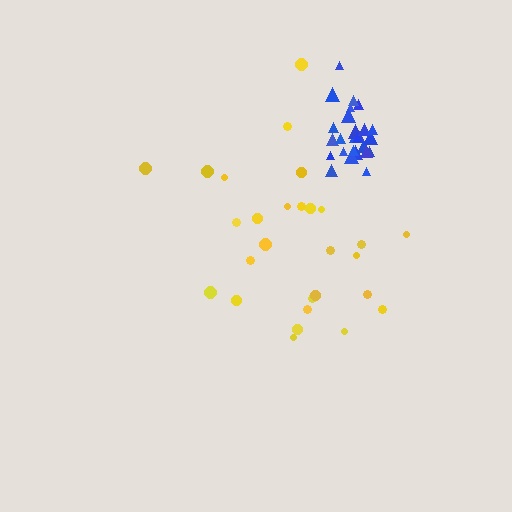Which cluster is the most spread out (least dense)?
Yellow.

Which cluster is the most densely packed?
Blue.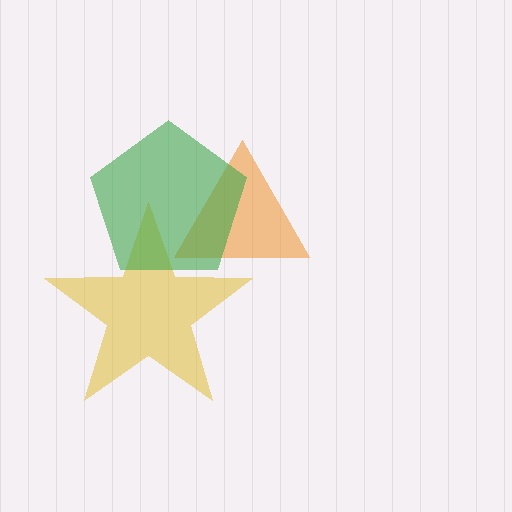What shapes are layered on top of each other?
The layered shapes are: a yellow star, an orange triangle, a green pentagon.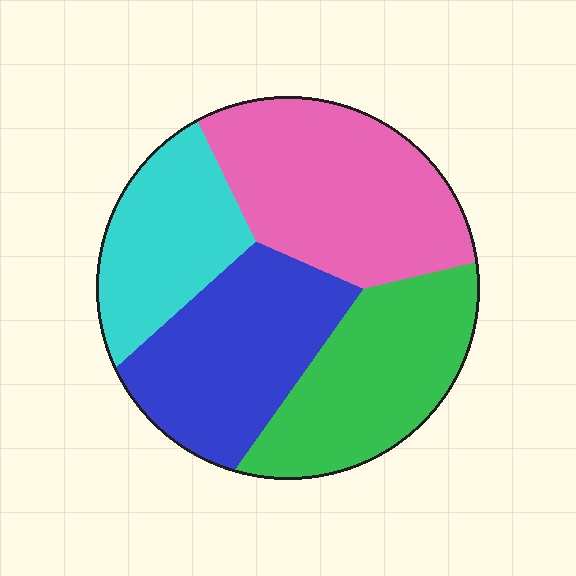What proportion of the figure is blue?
Blue covers roughly 25% of the figure.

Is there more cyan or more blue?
Blue.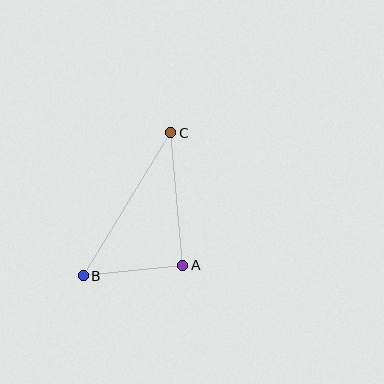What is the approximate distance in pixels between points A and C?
The distance between A and C is approximately 133 pixels.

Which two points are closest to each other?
Points A and B are closest to each other.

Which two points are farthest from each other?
Points B and C are farthest from each other.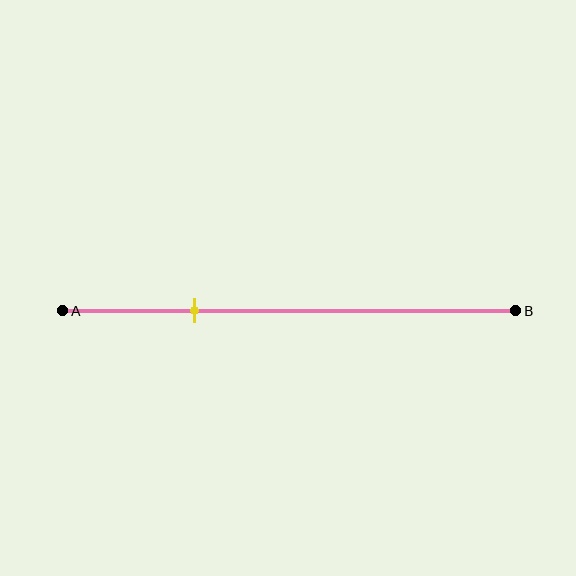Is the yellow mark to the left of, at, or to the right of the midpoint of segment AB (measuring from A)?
The yellow mark is to the left of the midpoint of segment AB.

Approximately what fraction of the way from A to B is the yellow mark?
The yellow mark is approximately 30% of the way from A to B.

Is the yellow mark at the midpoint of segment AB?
No, the mark is at about 30% from A, not at the 50% midpoint.